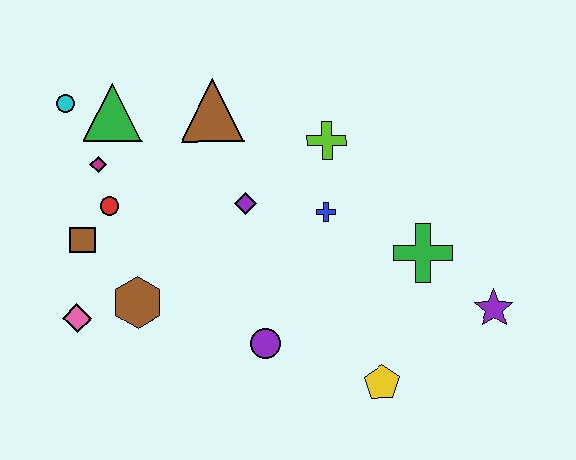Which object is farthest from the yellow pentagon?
The cyan circle is farthest from the yellow pentagon.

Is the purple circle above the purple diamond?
No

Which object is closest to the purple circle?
The yellow pentagon is closest to the purple circle.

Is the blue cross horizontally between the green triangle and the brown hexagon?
No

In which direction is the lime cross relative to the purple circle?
The lime cross is above the purple circle.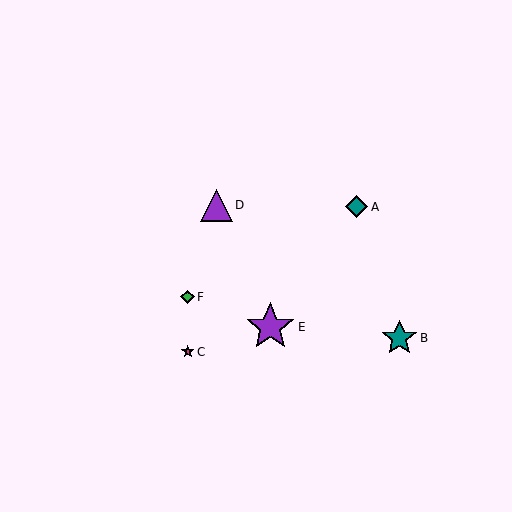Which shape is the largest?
The purple star (labeled E) is the largest.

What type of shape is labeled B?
Shape B is a teal star.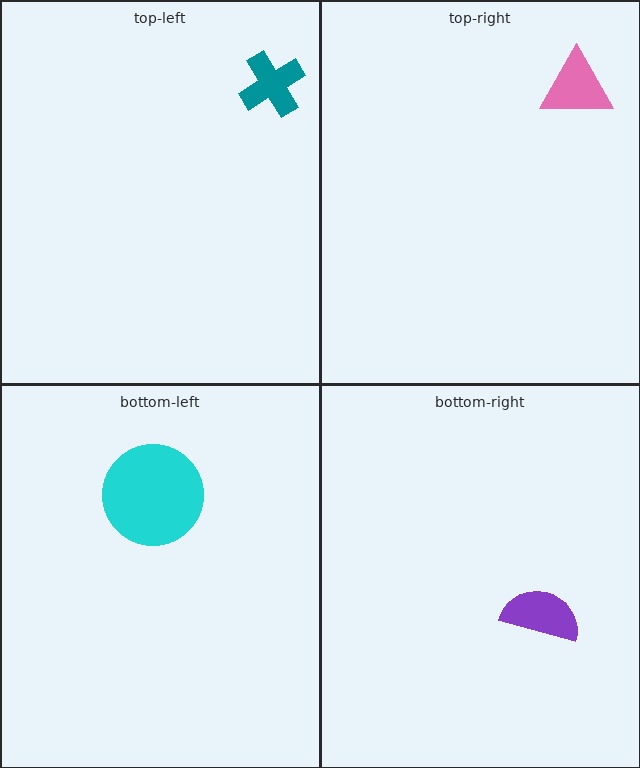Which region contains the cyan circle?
The bottom-left region.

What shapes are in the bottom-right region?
The purple semicircle.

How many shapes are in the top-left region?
1.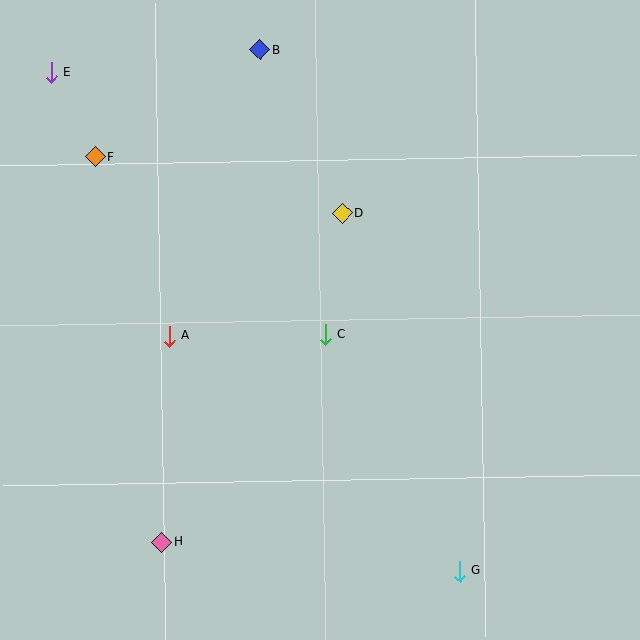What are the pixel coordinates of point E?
Point E is at (51, 72).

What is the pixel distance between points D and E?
The distance between D and E is 324 pixels.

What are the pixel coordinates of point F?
Point F is at (95, 156).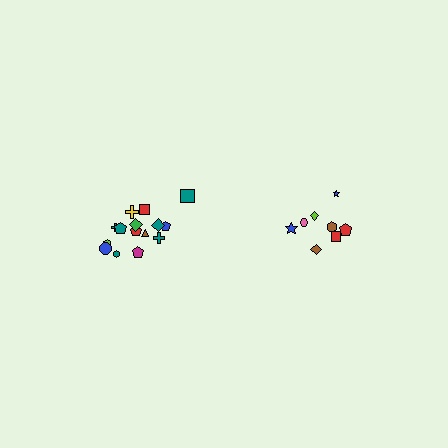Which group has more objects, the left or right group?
The left group.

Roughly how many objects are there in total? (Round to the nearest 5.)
Roughly 25 objects in total.